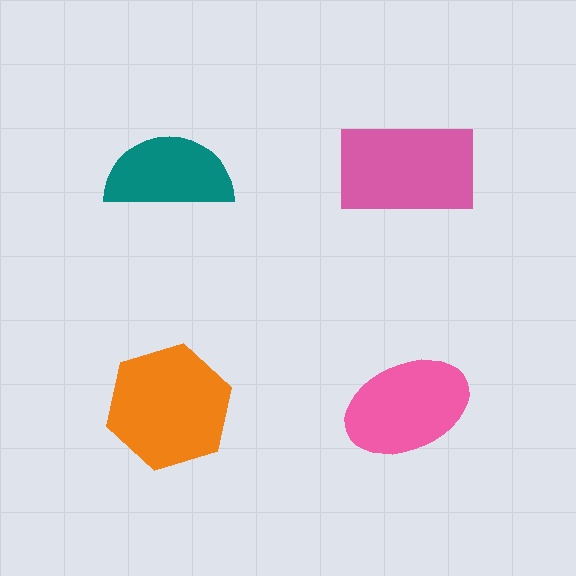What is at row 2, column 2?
A pink ellipse.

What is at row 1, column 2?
A pink rectangle.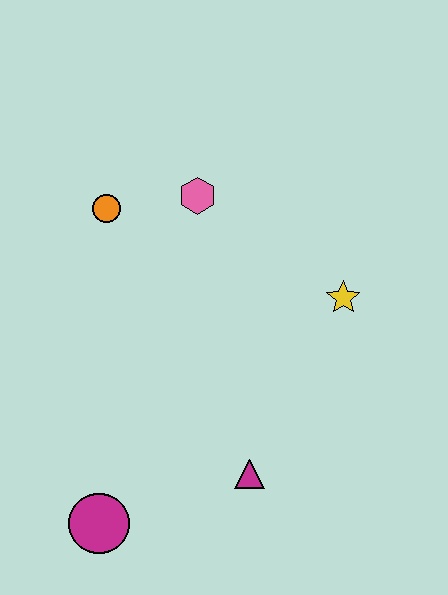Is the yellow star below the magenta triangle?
No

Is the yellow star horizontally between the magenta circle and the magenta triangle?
No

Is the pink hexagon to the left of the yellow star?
Yes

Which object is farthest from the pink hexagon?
The magenta circle is farthest from the pink hexagon.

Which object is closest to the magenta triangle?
The magenta circle is closest to the magenta triangle.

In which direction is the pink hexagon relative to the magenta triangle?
The pink hexagon is above the magenta triangle.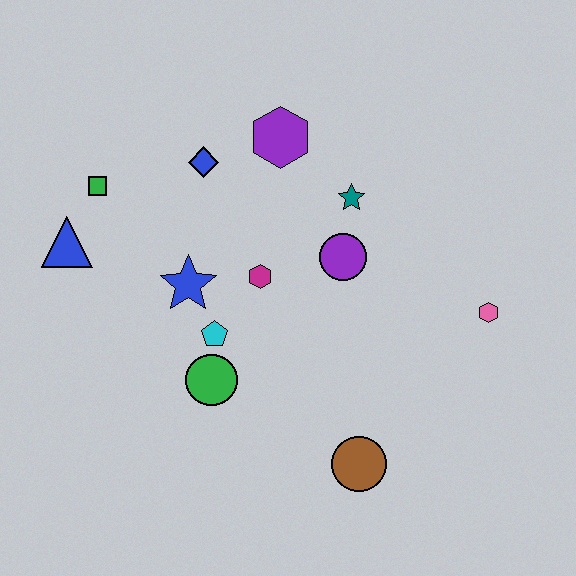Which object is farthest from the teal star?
The blue triangle is farthest from the teal star.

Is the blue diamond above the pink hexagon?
Yes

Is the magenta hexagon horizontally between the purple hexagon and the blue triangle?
Yes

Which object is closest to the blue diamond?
The purple hexagon is closest to the blue diamond.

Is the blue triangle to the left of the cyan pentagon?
Yes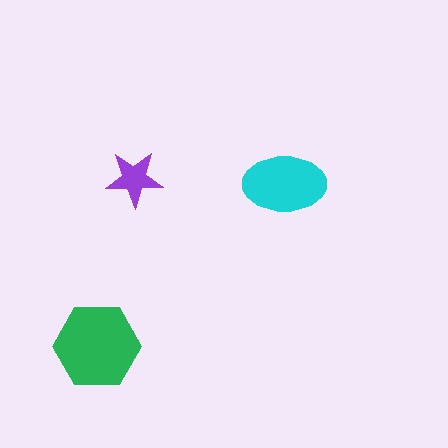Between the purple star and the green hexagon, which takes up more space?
The green hexagon.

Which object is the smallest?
The purple star.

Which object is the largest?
The green hexagon.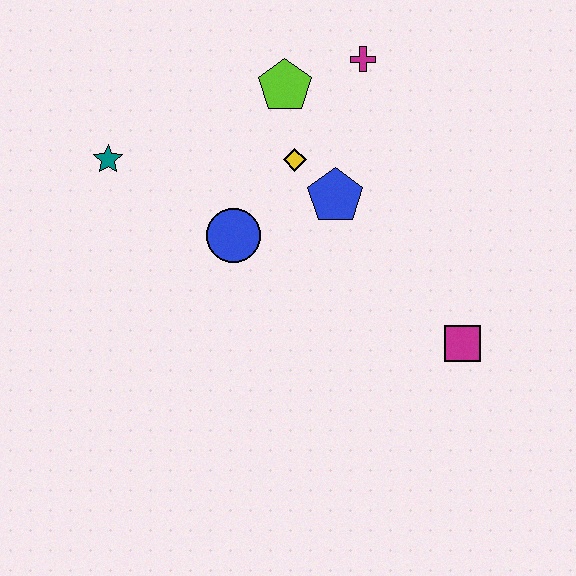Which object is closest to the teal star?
The blue circle is closest to the teal star.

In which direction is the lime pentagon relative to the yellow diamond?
The lime pentagon is above the yellow diamond.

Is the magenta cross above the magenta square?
Yes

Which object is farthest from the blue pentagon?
The teal star is farthest from the blue pentagon.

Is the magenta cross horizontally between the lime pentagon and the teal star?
No